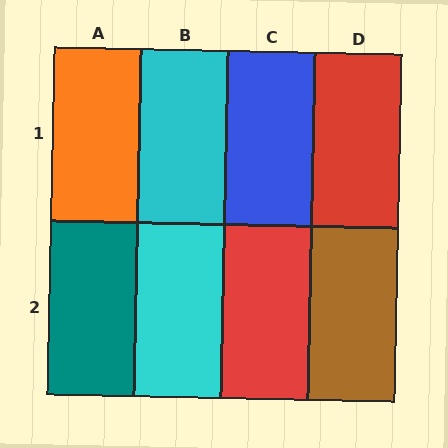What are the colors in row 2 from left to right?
Teal, cyan, red, brown.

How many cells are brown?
1 cell is brown.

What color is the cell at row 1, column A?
Orange.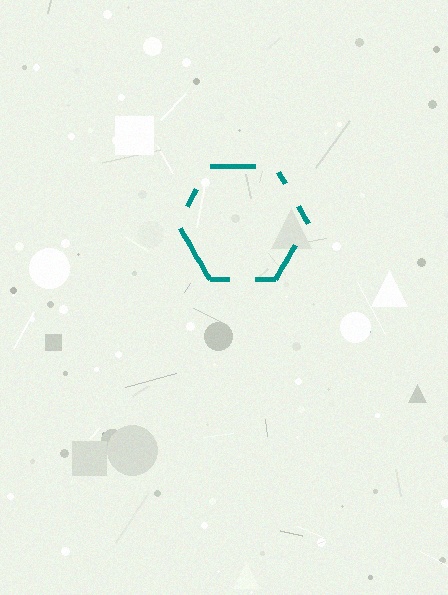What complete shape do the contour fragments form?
The contour fragments form a hexagon.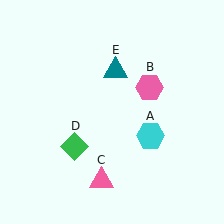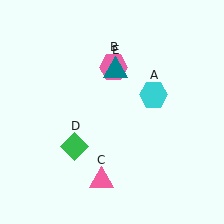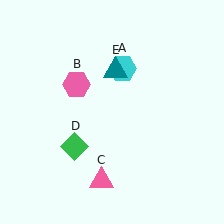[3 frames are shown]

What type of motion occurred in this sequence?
The cyan hexagon (object A), pink hexagon (object B) rotated counterclockwise around the center of the scene.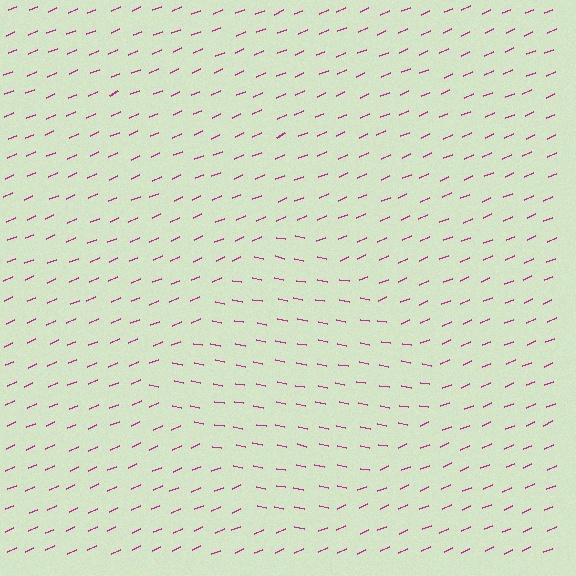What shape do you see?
I see a diamond.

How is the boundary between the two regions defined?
The boundary is defined purely by a change in line orientation (approximately 34 degrees difference). All lines are the same color and thickness.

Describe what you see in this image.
The image is filled with small magenta line segments. A diamond region in the image has lines oriented differently from the surrounding lines, creating a visible texture boundary.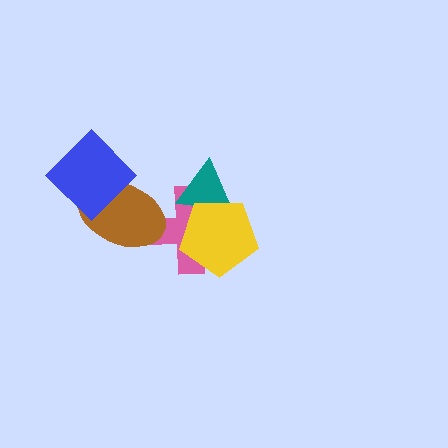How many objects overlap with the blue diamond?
1 object overlaps with the blue diamond.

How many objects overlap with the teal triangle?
2 objects overlap with the teal triangle.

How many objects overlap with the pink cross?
3 objects overlap with the pink cross.